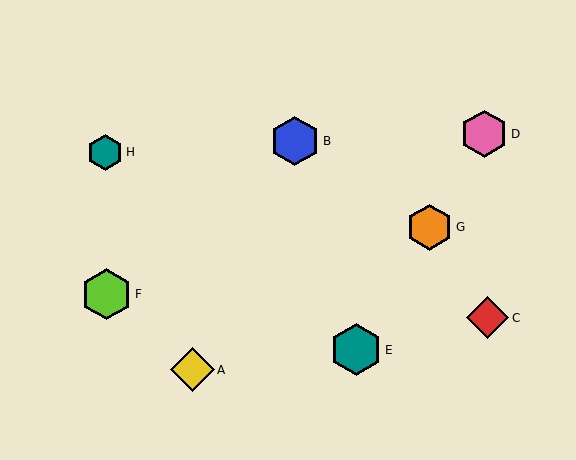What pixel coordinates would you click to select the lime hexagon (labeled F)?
Click at (107, 294) to select the lime hexagon F.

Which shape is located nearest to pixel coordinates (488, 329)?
The red diamond (labeled C) at (488, 318) is nearest to that location.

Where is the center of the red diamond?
The center of the red diamond is at (488, 318).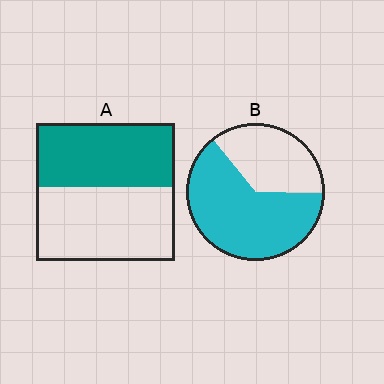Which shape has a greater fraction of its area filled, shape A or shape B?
Shape B.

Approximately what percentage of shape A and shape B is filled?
A is approximately 45% and B is approximately 65%.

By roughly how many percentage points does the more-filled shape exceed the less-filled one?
By roughly 20 percentage points (B over A).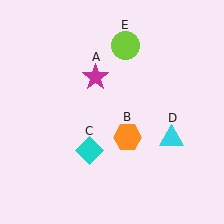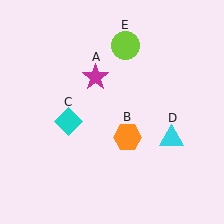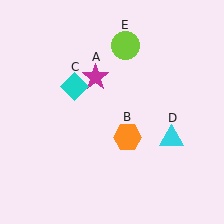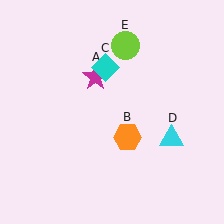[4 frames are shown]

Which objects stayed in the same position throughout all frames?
Magenta star (object A) and orange hexagon (object B) and cyan triangle (object D) and lime circle (object E) remained stationary.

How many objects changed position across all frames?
1 object changed position: cyan diamond (object C).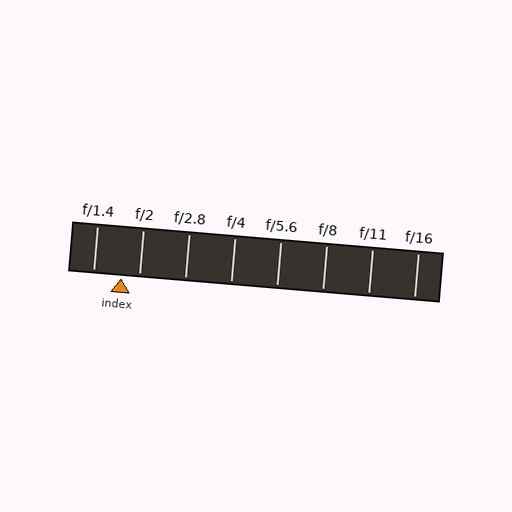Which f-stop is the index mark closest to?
The index mark is closest to f/2.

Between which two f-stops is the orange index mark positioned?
The index mark is between f/1.4 and f/2.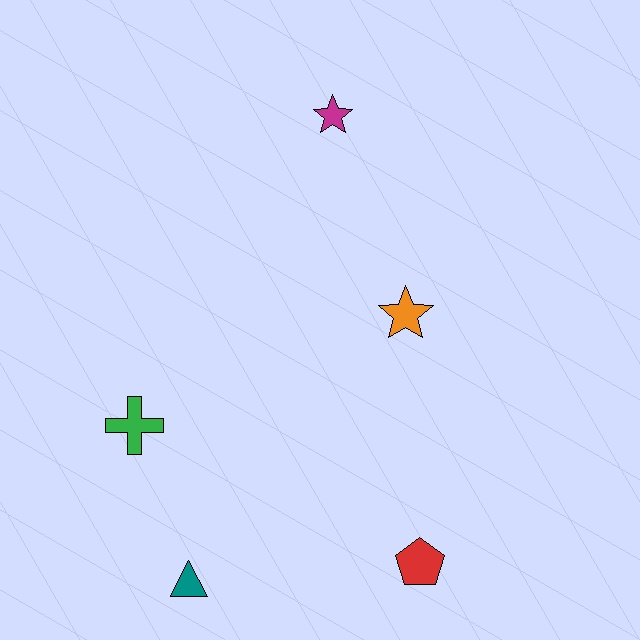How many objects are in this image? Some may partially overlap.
There are 5 objects.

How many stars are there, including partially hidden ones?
There are 2 stars.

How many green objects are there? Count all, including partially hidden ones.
There is 1 green object.